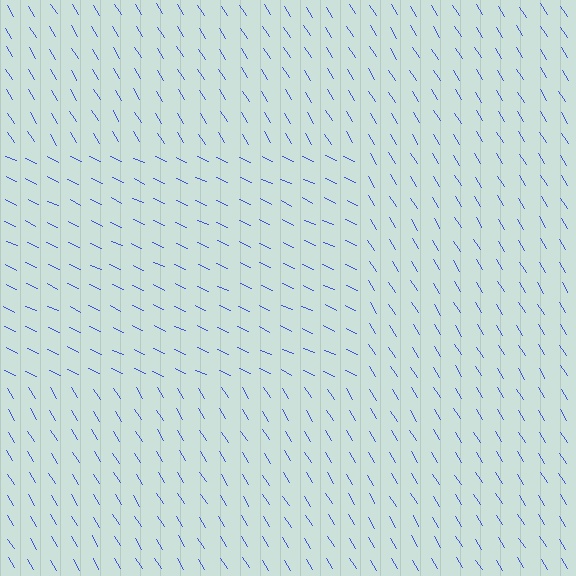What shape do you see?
I see a rectangle.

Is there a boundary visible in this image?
Yes, there is a texture boundary formed by a change in line orientation.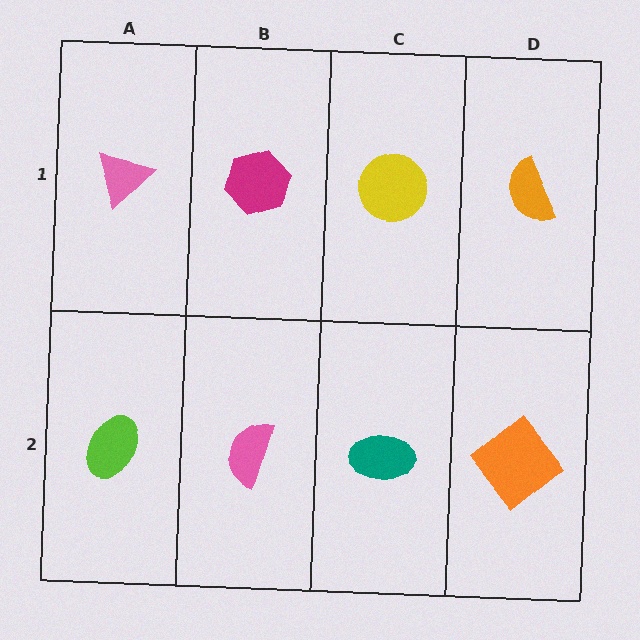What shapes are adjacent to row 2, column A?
A pink triangle (row 1, column A), a pink semicircle (row 2, column B).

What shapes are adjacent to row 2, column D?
An orange semicircle (row 1, column D), a teal ellipse (row 2, column C).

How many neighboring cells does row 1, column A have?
2.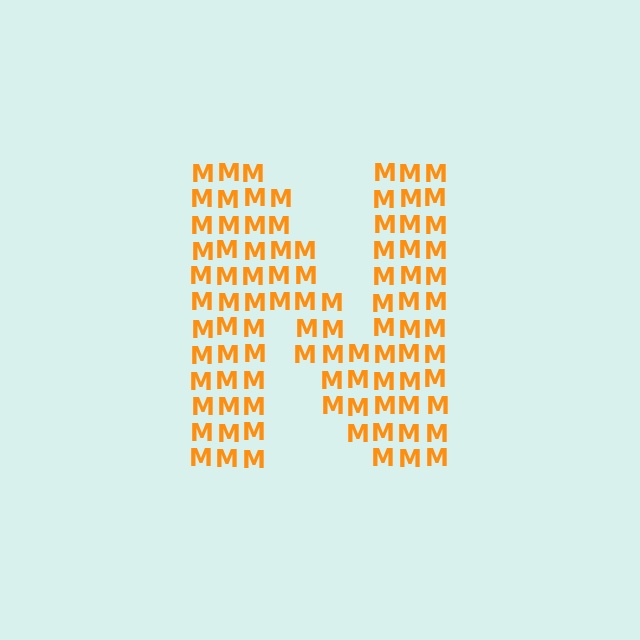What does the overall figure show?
The overall figure shows the letter N.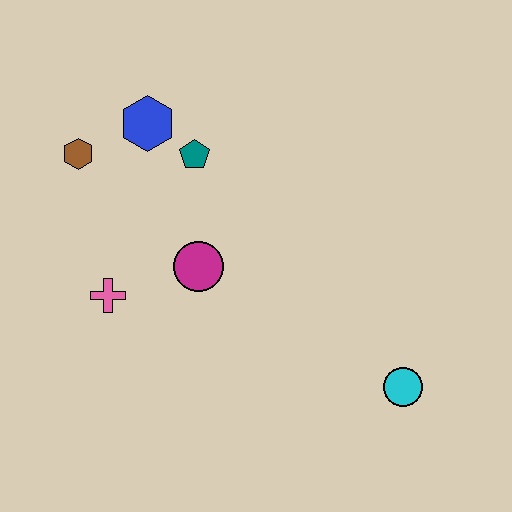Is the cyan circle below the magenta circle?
Yes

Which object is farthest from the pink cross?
The cyan circle is farthest from the pink cross.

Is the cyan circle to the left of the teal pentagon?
No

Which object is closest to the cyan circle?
The magenta circle is closest to the cyan circle.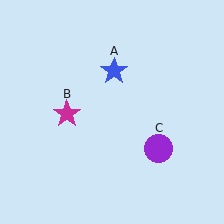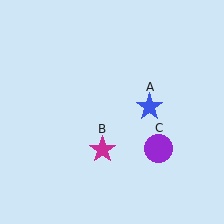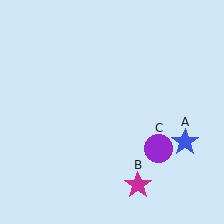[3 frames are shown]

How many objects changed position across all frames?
2 objects changed position: blue star (object A), magenta star (object B).